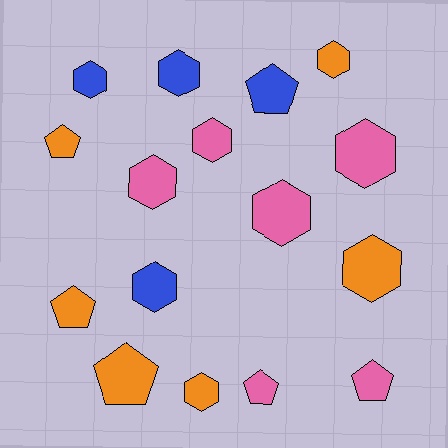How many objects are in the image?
There are 16 objects.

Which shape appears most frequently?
Hexagon, with 10 objects.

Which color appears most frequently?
Pink, with 6 objects.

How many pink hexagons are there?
There are 4 pink hexagons.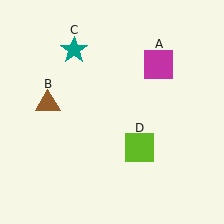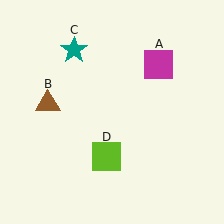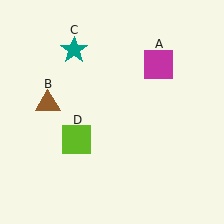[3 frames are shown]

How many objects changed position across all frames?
1 object changed position: lime square (object D).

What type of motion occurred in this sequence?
The lime square (object D) rotated clockwise around the center of the scene.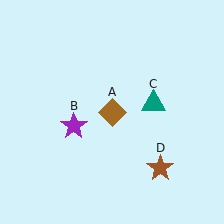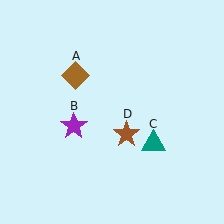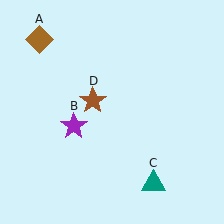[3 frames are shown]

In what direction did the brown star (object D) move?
The brown star (object D) moved up and to the left.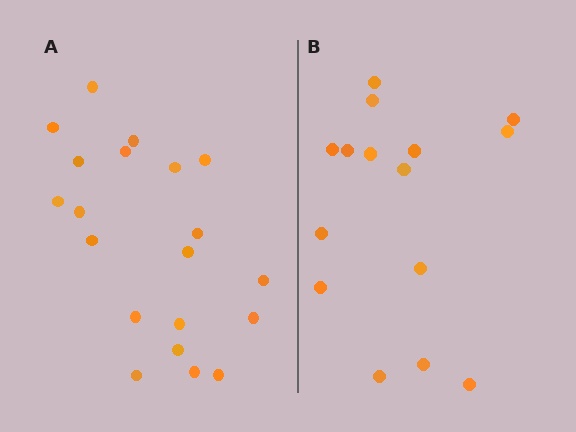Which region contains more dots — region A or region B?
Region A (the left region) has more dots.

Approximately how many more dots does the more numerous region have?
Region A has about 5 more dots than region B.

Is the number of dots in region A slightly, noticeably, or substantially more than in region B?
Region A has noticeably more, but not dramatically so. The ratio is roughly 1.3 to 1.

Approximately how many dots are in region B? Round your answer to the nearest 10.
About 20 dots. (The exact count is 15, which rounds to 20.)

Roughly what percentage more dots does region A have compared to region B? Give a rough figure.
About 35% more.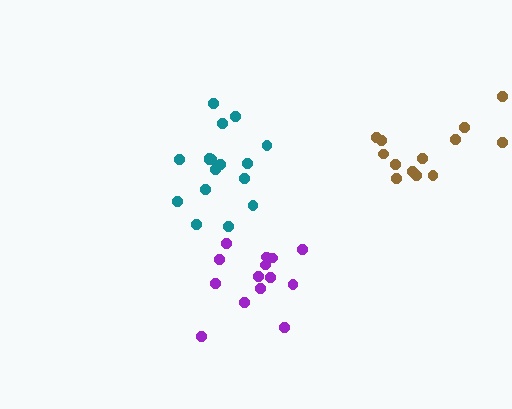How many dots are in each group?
Group 1: 13 dots, Group 2: 17 dots, Group 3: 14 dots (44 total).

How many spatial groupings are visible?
There are 3 spatial groupings.